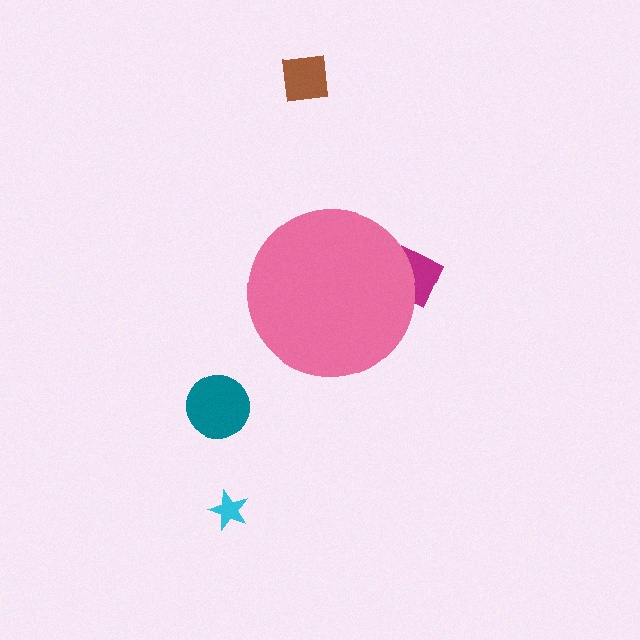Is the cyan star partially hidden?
No, the cyan star is fully visible.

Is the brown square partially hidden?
No, the brown square is fully visible.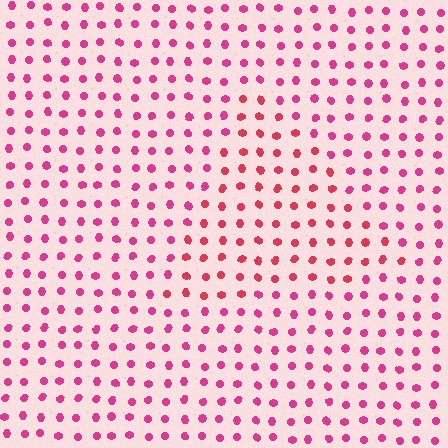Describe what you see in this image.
The image is filled with small magenta elements in a uniform arrangement. A triangle-shaped region is visible where the elements are tinted to a slightly different hue, forming a subtle color boundary.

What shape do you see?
I see a triangle.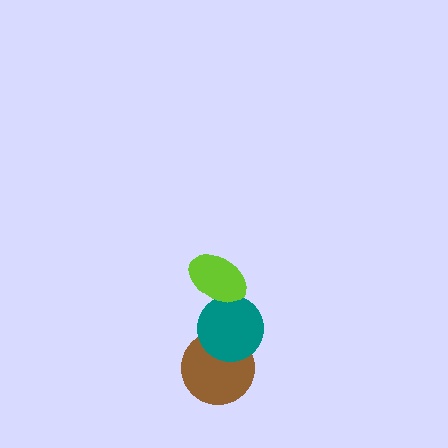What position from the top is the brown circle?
The brown circle is 3rd from the top.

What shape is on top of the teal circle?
The lime ellipse is on top of the teal circle.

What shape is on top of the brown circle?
The teal circle is on top of the brown circle.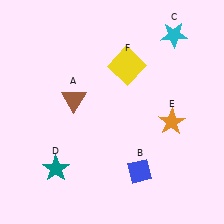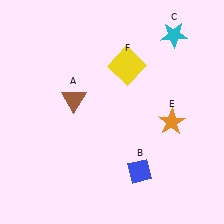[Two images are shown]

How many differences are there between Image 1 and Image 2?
There is 1 difference between the two images.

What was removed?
The teal star (D) was removed in Image 2.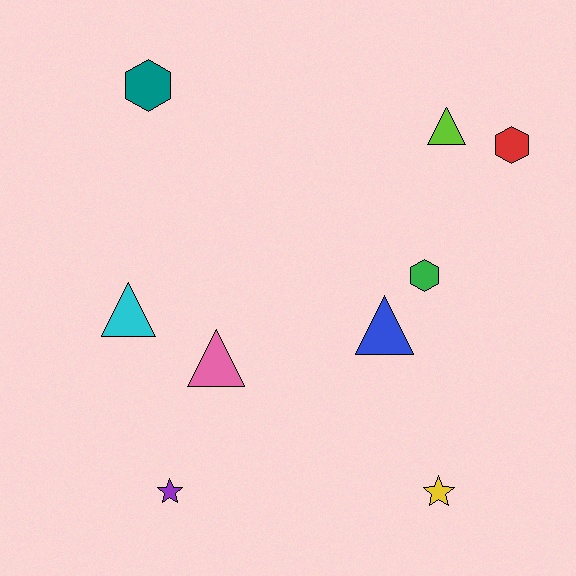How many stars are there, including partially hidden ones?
There are 2 stars.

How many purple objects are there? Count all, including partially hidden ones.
There is 1 purple object.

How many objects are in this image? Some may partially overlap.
There are 9 objects.